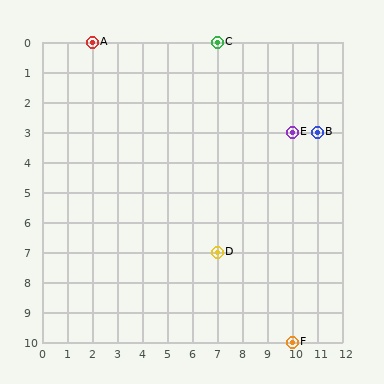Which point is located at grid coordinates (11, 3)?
Point B is at (11, 3).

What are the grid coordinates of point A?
Point A is at grid coordinates (2, 0).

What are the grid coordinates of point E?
Point E is at grid coordinates (10, 3).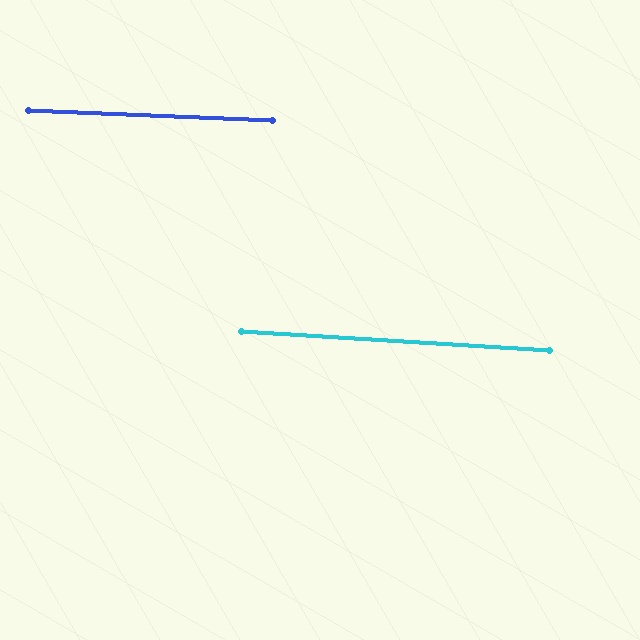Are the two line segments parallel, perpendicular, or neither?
Parallel — their directions differ by only 1.3°.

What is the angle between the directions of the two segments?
Approximately 1 degree.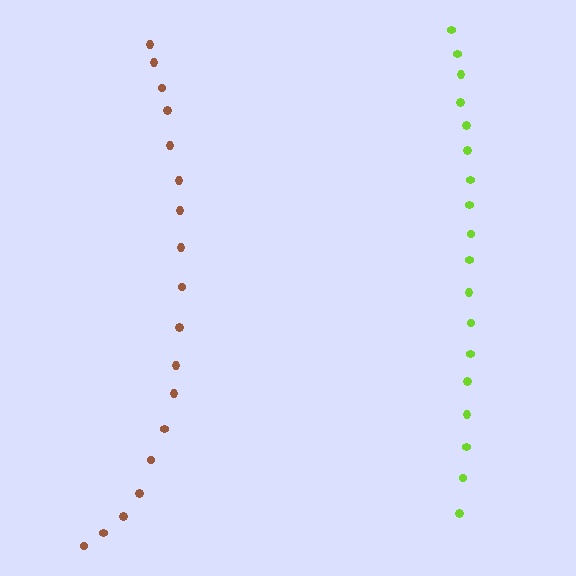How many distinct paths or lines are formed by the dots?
There are 2 distinct paths.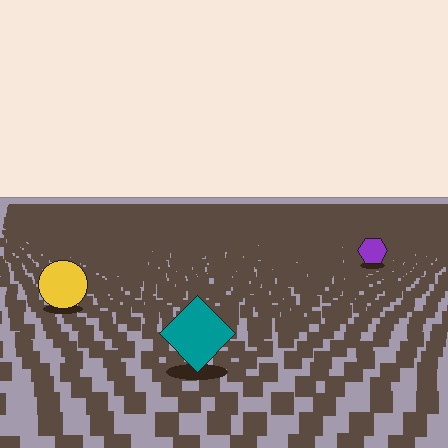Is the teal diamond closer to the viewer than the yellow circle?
Yes. The teal diamond is closer — you can tell from the texture gradient: the ground texture is coarser near it.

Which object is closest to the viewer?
The teal diamond is closest. The texture marks near it are larger and more spread out.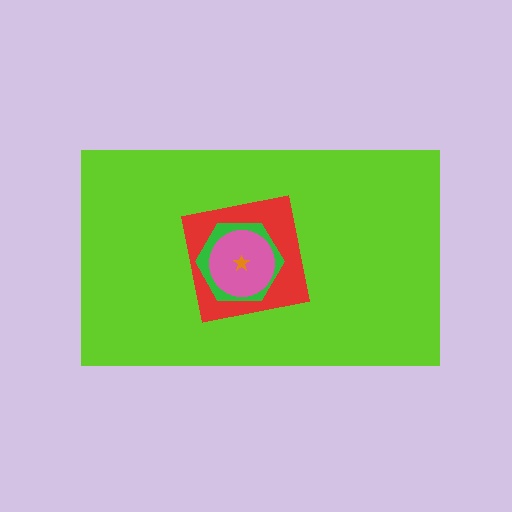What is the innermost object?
The orange star.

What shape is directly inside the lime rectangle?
The red square.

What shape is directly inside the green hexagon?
The pink circle.